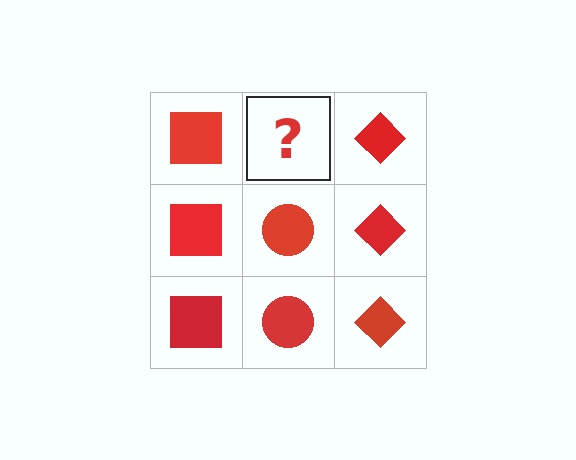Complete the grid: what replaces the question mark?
The question mark should be replaced with a red circle.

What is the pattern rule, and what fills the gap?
The rule is that each column has a consistent shape. The gap should be filled with a red circle.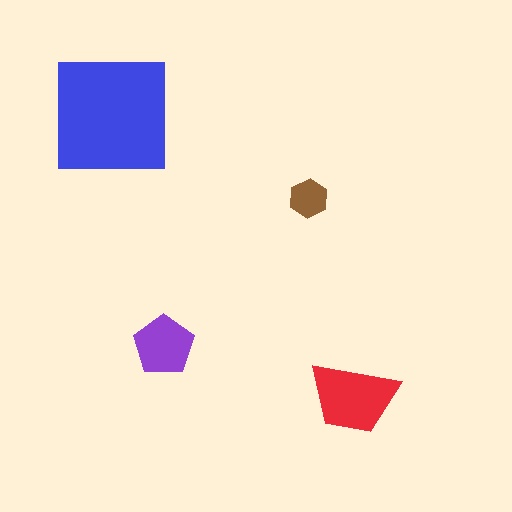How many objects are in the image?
There are 4 objects in the image.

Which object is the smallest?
The brown hexagon.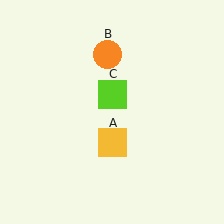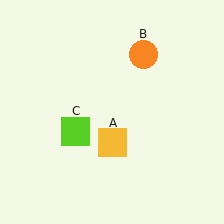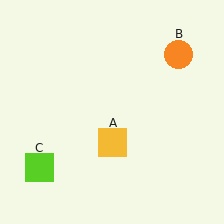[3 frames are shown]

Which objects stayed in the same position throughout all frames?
Yellow square (object A) remained stationary.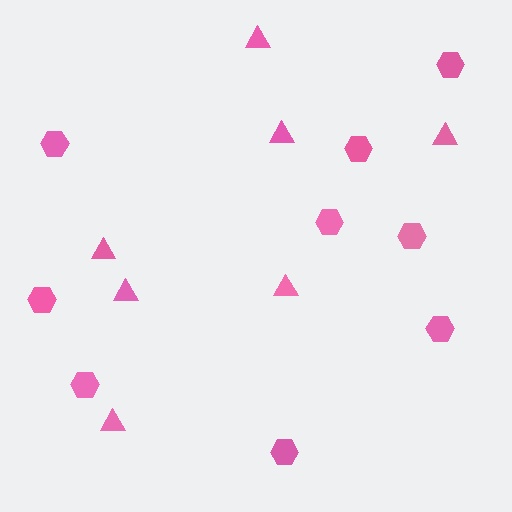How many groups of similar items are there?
There are 2 groups: one group of triangles (7) and one group of hexagons (9).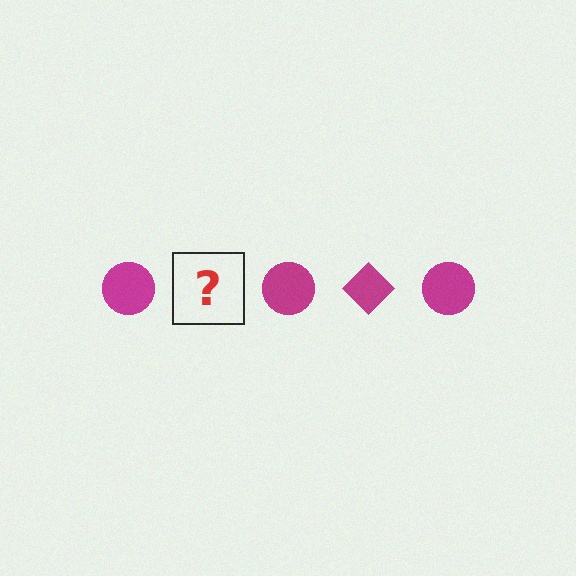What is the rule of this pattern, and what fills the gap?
The rule is that the pattern cycles through circle, diamond shapes in magenta. The gap should be filled with a magenta diamond.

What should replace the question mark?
The question mark should be replaced with a magenta diamond.